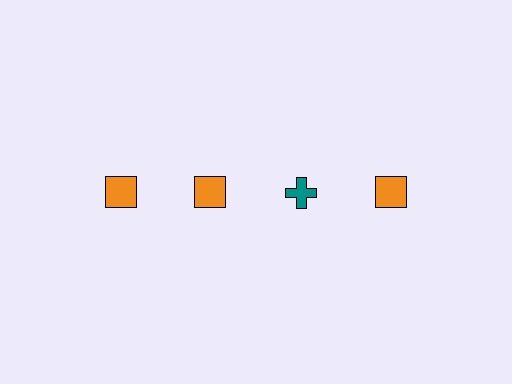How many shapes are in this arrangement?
There are 4 shapes arranged in a grid pattern.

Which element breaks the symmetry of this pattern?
The teal cross in the top row, center column breaks the symmetry. All other shapes are orange squares.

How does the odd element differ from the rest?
It differs in both color (teal instead of orange) and shape (cross instead of square).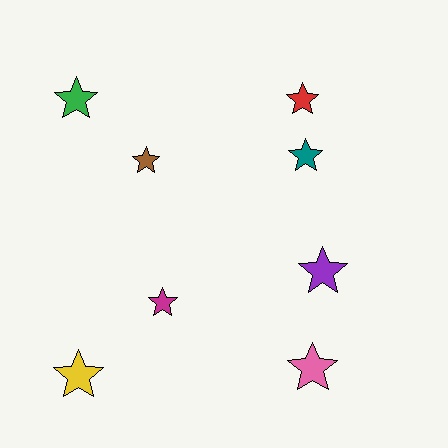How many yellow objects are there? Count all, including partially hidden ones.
There is 1 yellow object.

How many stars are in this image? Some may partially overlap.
There are 8 stars.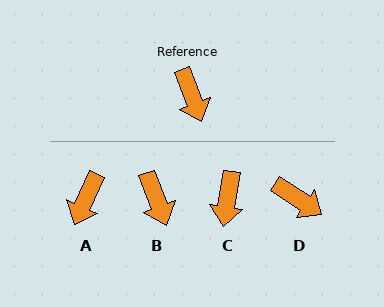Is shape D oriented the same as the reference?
No, it is off by about 36 degrees.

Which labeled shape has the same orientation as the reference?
B.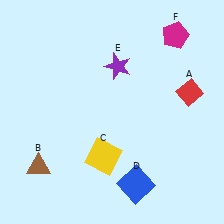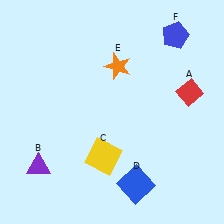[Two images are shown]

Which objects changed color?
B changed from brown to purple. E changed from purple to orange. F changed from magenta to blue.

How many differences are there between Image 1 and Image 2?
There are 3 differences between the two images.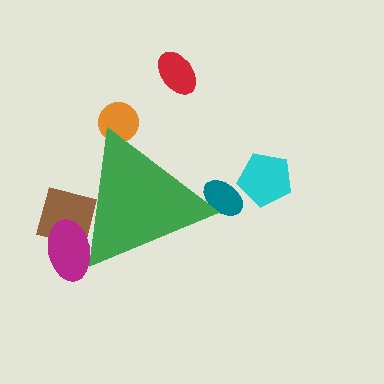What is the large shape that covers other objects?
A green triangle.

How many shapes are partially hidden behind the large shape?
4 shapes are partially hidden.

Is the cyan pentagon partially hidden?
No, the cyan pentagon is fully visible.